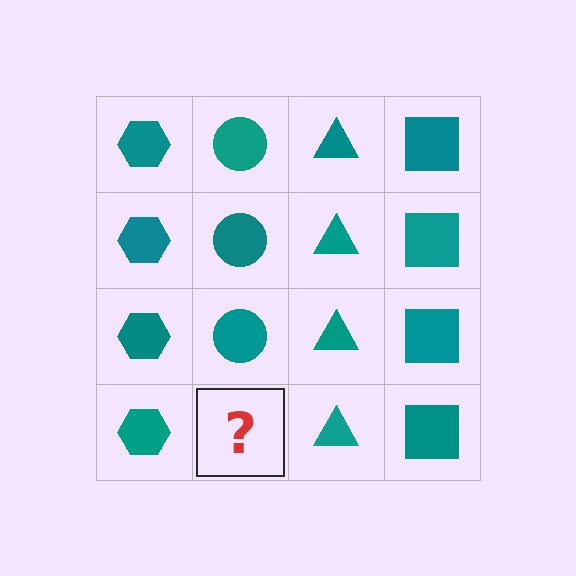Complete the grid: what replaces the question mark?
The question mark should be replaced with a teal circle.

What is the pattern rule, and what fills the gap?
The rule is that each column has a consistent shape. The gap should be filled with a teal circle.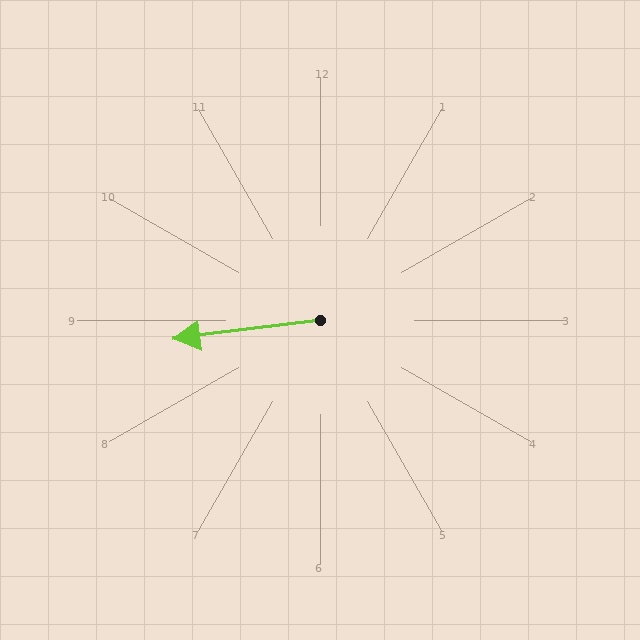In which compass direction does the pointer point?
West.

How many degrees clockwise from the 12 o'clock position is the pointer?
Approximately 263 degrees.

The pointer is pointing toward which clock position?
Roughly 9 o'clock.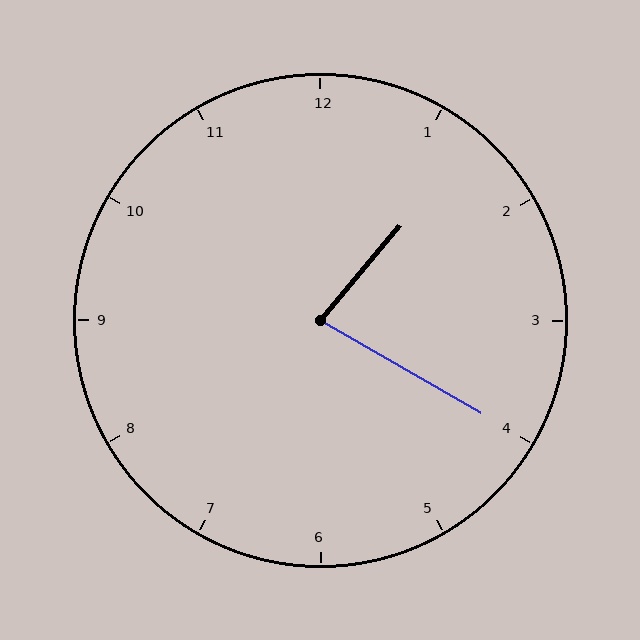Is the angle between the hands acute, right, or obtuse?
It is acute.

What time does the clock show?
1:20.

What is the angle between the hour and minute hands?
Approximately 80 degrees.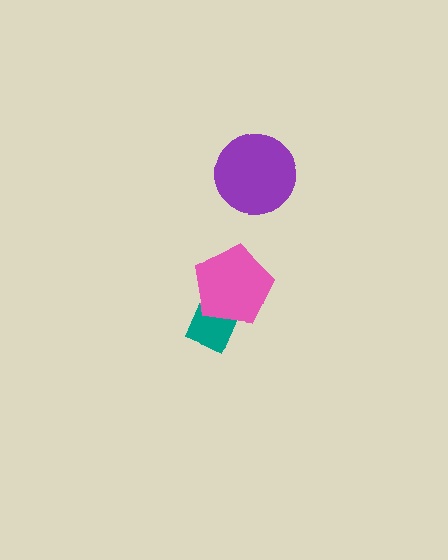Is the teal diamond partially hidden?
Yes, it is partially covered by another shape.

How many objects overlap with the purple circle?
0 objects overlap with the purple circle.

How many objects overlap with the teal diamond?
1 object overlaps with the teal diamond.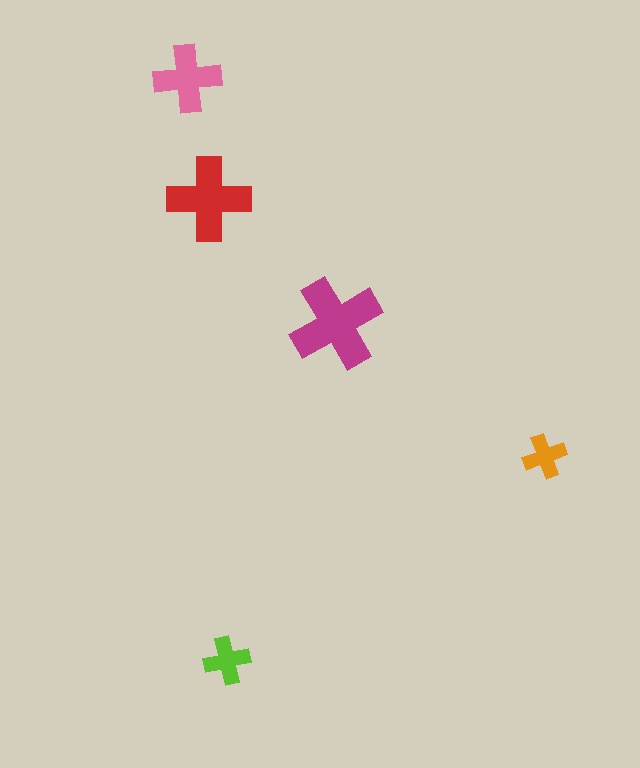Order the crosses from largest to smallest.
the magenta one, the red one, the pink one, the lime one, the orange one.